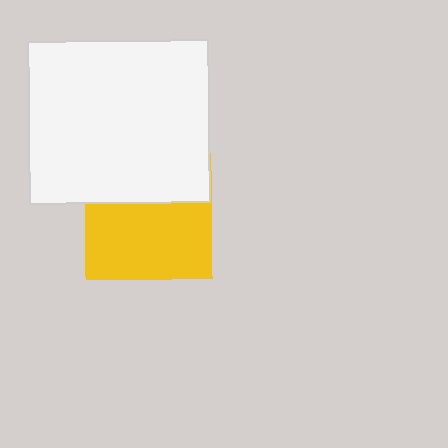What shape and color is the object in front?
The object in front is a white rectangle.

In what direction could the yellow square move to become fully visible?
The yellow square could move down. That would shift it out from behind the white rectangle entirely.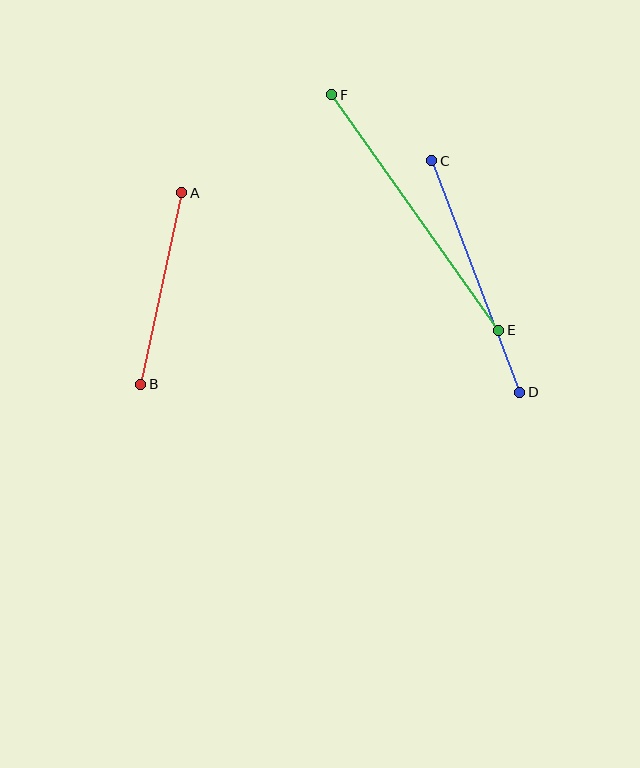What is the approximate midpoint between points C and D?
The midpoint is at approximately (476, 276) pixels.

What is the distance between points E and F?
The distance is approximately 289 pixels.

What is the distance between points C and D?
The distance is approximately 248 pixels.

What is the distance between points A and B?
The distance is approximately 196 pixels.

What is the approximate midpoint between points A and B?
The midpoint is at approximately (161, 288) pixels.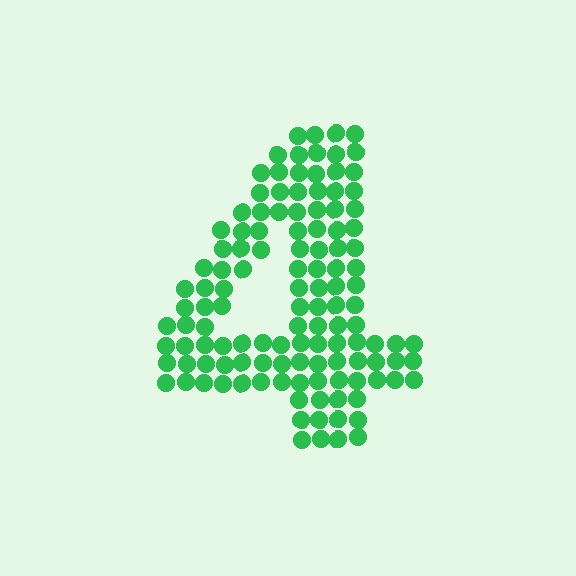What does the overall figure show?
The overall figure shows the digit 4.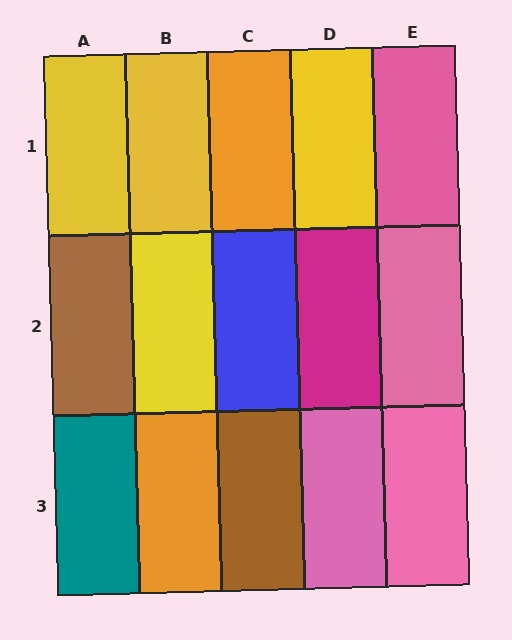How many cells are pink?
4 cells are pink.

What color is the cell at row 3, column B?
Orange.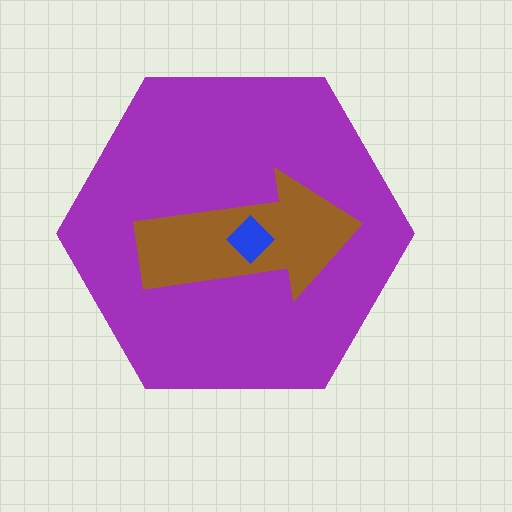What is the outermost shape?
The purple hexagon.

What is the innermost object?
The blue diamond.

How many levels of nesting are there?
3.